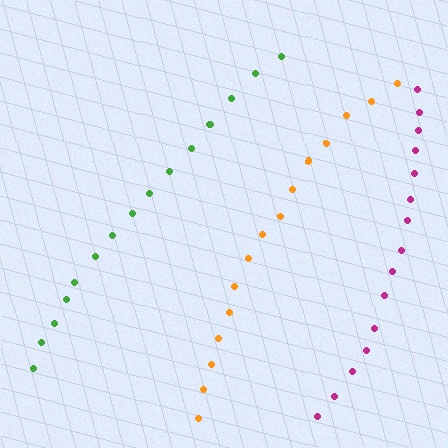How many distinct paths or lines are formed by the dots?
There are 3 distinct paths.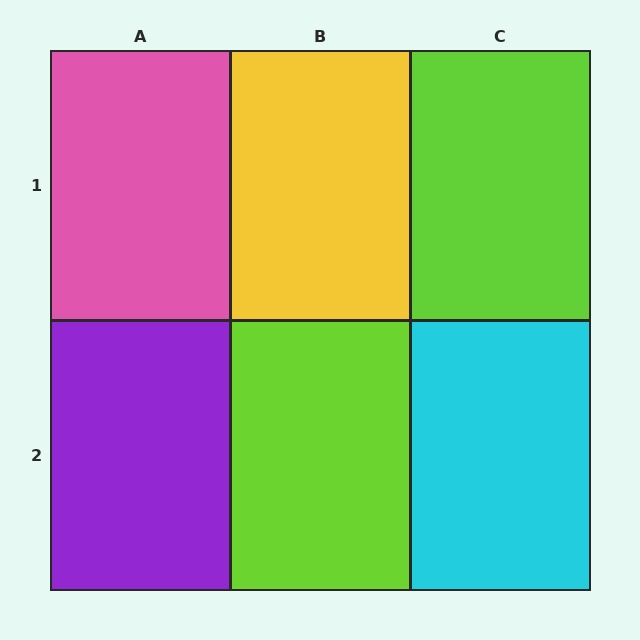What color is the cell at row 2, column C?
Cyan.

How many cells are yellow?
1 cell is yellow.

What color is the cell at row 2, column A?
Purple.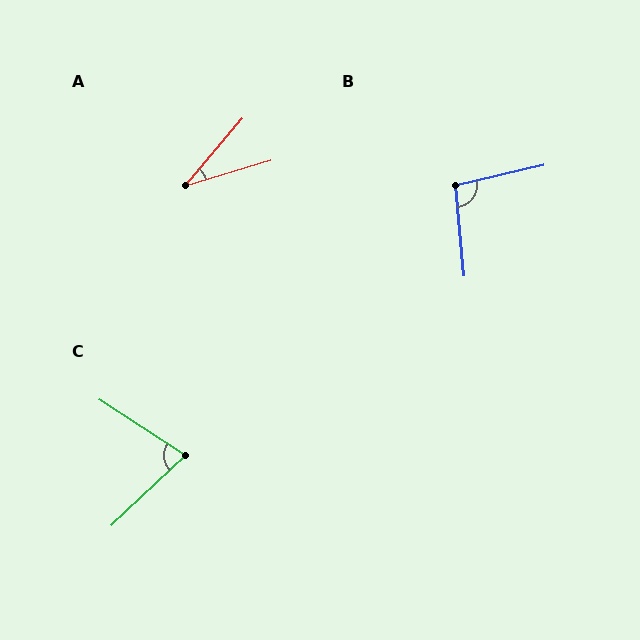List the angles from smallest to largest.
A (33°), C (76°), B (98°).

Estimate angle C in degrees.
Approximately 76 degrees.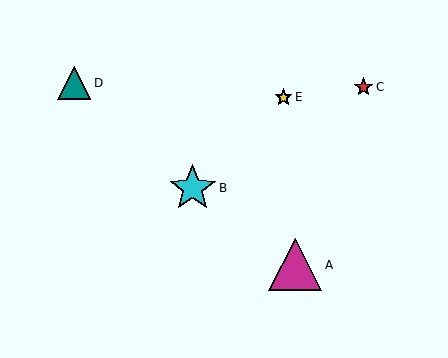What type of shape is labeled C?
Shape C is a red star.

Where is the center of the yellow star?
The center of the yellow star is at (284, 97).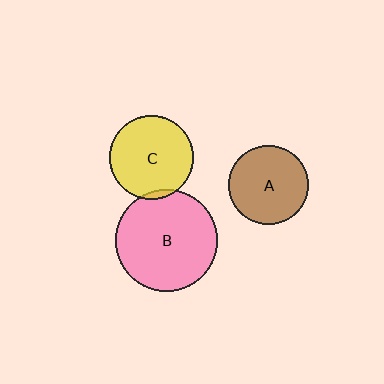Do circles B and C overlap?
Yes.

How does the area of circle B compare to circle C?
Approximately 1.5 times.